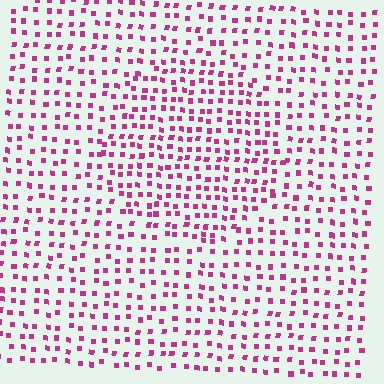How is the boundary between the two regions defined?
The boundary is defined by a change in element density (approximately 1.5x ratio). All elements are the same color, size, and shape.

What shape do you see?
I see a circle.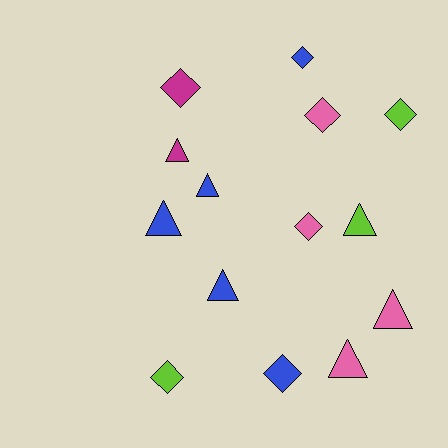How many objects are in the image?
There are 14 objects.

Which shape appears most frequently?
Diamond, with 7 objects.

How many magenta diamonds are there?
There is 1 magenta diamond.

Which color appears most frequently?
Blue, with 5 objects.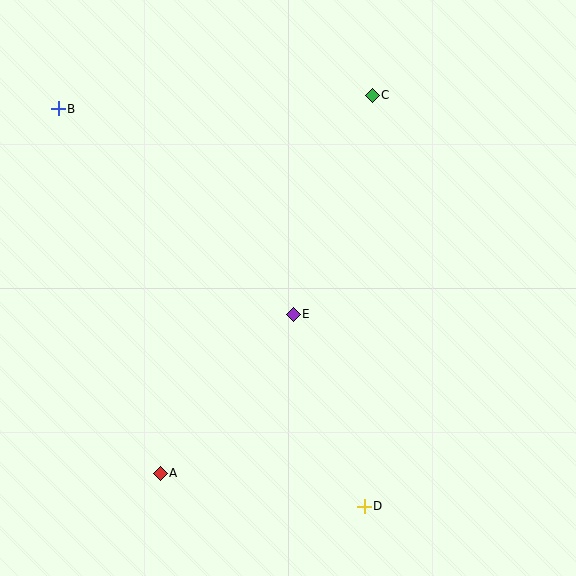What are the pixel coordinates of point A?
Point A is at (160, 473).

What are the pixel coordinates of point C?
Point C is at (372, 95).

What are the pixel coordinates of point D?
Point D is at (364, 506).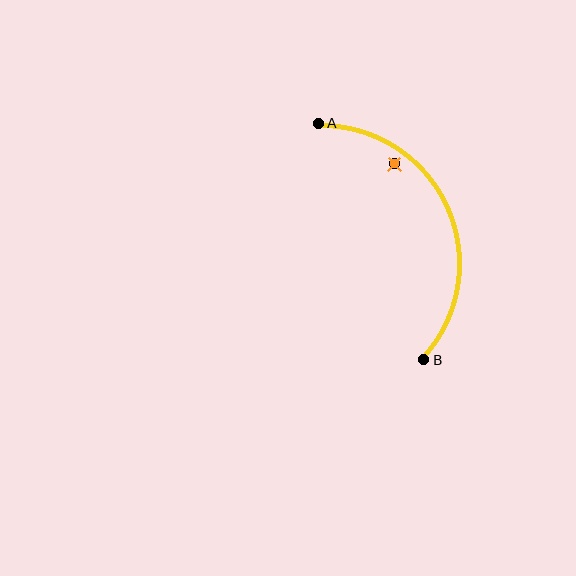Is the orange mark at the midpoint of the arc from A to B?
No — the orange mark does not lie on the arc at all. It sits slightly inside the curve.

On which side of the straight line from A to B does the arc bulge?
The arc bulges to the right of the straight line connecting A and B.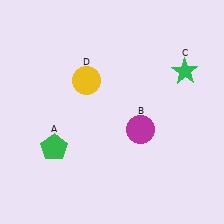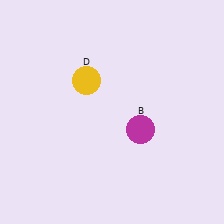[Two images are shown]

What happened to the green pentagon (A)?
The green pentagon (A) was removed in Image 2. It was in the bottom-left area of Image 1.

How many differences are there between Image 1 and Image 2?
There are 2 differences between the two images.